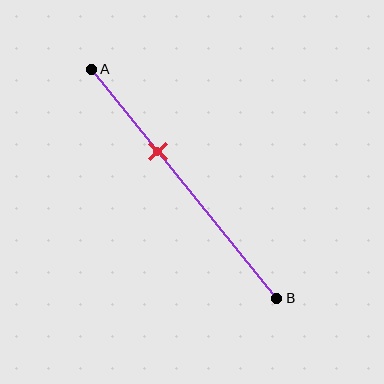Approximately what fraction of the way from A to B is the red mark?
The red mark is approximately 35% of the way from A to B.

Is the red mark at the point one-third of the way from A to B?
Yes, the mark is approximately at the one-third point.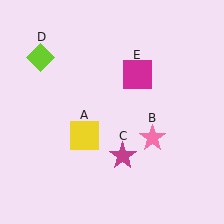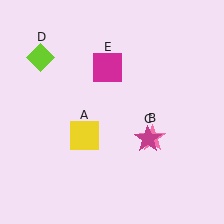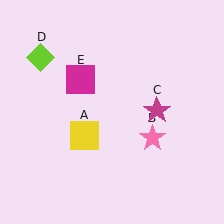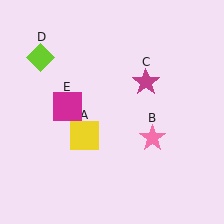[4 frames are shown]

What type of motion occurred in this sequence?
The magenta star (object C), magenta square (object E) rotated counterclockwise around the center of the scene.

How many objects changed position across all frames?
2 objects changed position: magenta star (object C), magenta square (object E).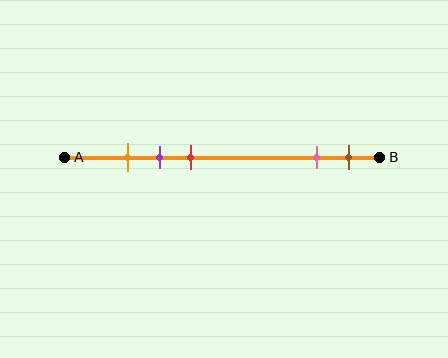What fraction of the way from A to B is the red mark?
The red mark is approximately 40% (0.4) of the way from A to B.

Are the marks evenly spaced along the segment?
No, the marks are not evenly spaced.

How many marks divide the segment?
There are 5 marks dividing the segment.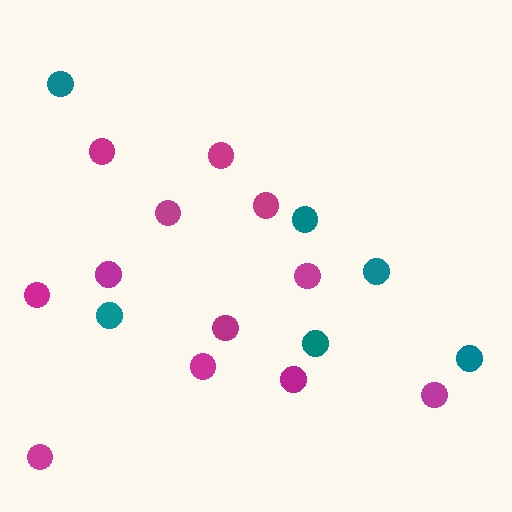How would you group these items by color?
There are 2 groups: one group of teal circles (6) and one group of magenta circles (12).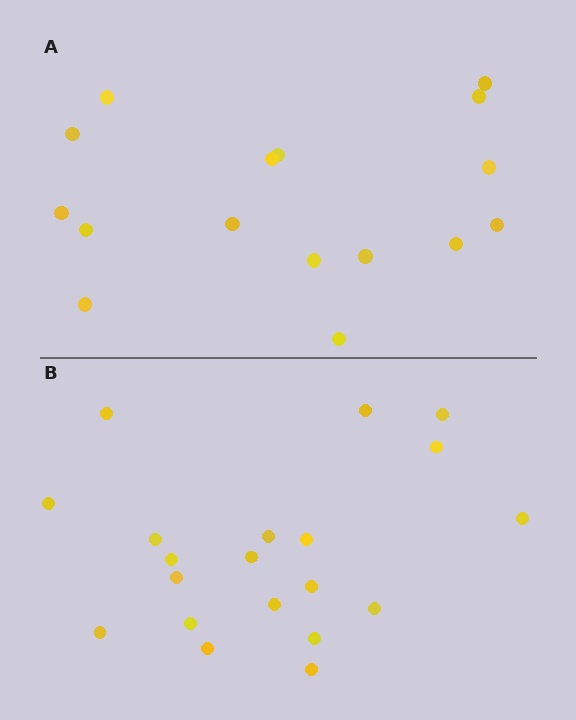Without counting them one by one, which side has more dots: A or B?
Region B (the bottom region) has more dots.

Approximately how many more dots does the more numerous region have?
Region B has about 4 more dots than region A.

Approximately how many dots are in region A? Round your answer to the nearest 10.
About 20 dots. (The exact count is 16, which rounds to 20.)